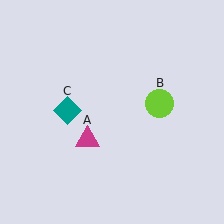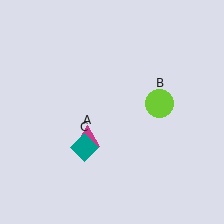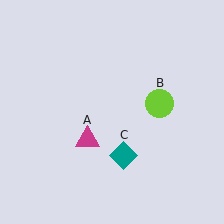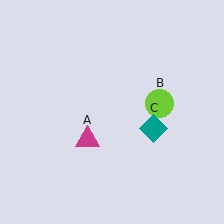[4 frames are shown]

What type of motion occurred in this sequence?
The teal diamond (object C) rotated counterclockwise around the center of the scene.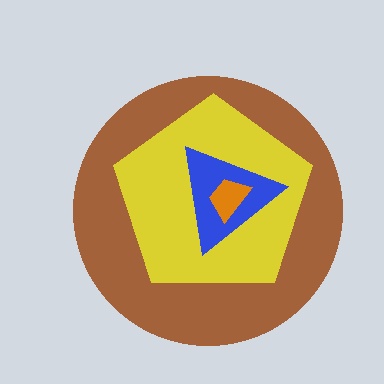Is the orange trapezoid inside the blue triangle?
Yes.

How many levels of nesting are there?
4.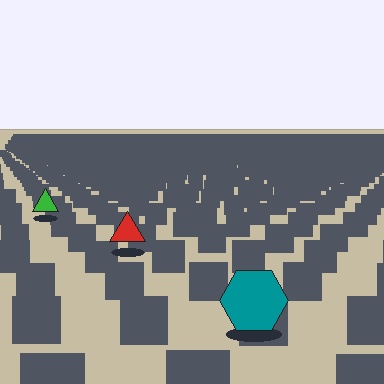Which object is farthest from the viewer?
The green triangle is farthest from the viewer. It appears smaller and the ground texture around it is denser.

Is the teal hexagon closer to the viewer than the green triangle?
Yes. The teal hexagon is closer — you can tell from the texture gradient: the ground texture is coarser near it.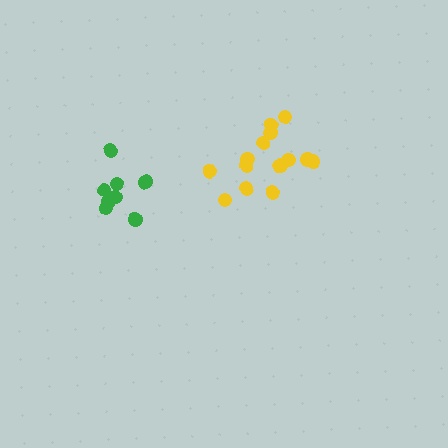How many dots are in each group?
Group 1: 8 dots, Group 2: 14 dots (22 total).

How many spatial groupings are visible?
There are 2 spatial groupings.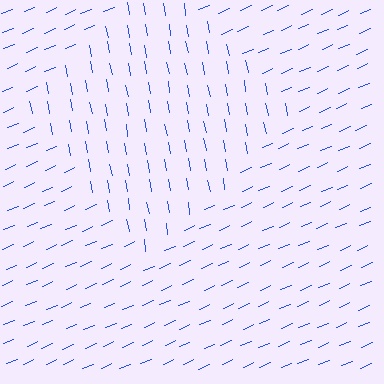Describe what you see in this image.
The image is filled with small blue line segments. A diamond region in the image has lines oriented differently from the surrounding lines, creating a visible texture boundary.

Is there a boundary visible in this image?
Yes, there is a texture boundary formed by a change in line orientation.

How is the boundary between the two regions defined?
The boundary is defined purely by a change in line orientation (approximately 78 degrees difference). All lines are the same color and thickness.